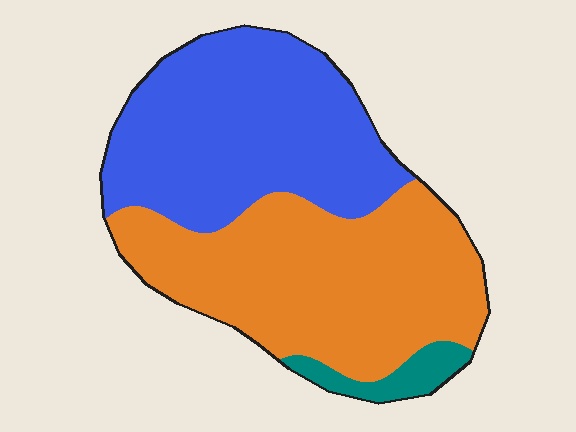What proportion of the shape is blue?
Blue takes up between a quarter and a half of the shape.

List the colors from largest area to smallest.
From largest to smallest: orange, blue, teal.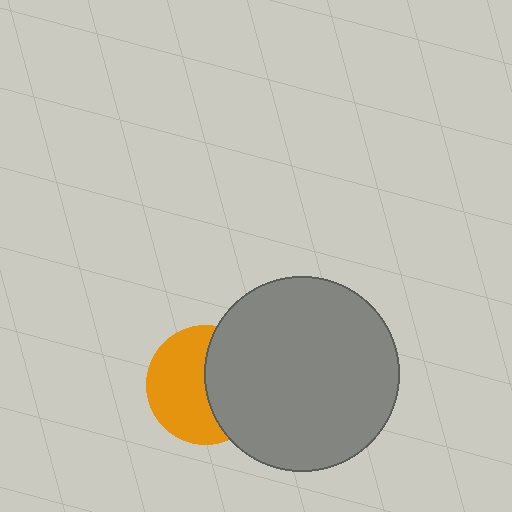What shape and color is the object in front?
The object in front is a gray circle.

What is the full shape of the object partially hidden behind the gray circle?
The partially hidden object is an orange circle.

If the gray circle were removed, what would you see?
You would see the complete orange circle.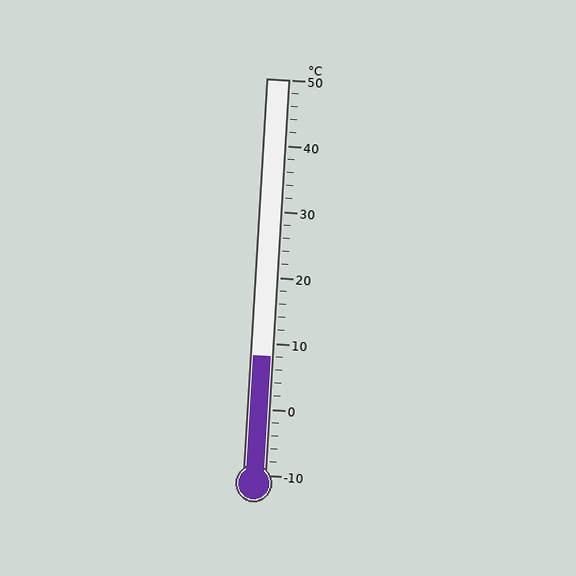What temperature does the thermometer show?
The thermometer shows approximately 8°C.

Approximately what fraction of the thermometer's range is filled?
The thermometer is filled to approximately 30% of its range.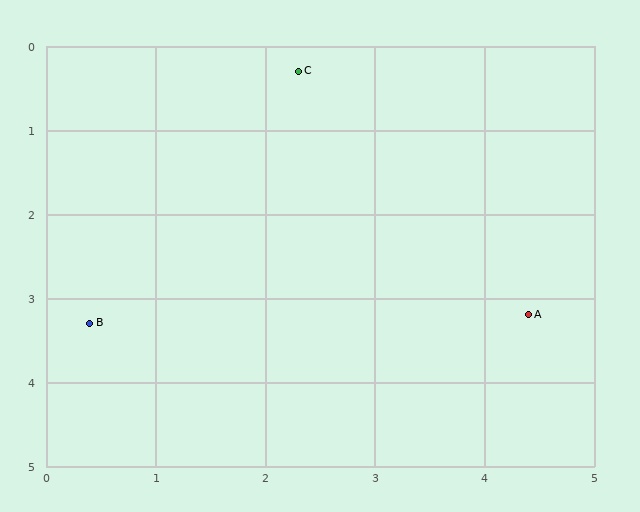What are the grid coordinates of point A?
Point A is at approximately (4.4, 3.2).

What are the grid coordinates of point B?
Point B is at approximately (0.4, 3.3).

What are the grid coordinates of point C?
Point C is at approximately (2.3, 0.3).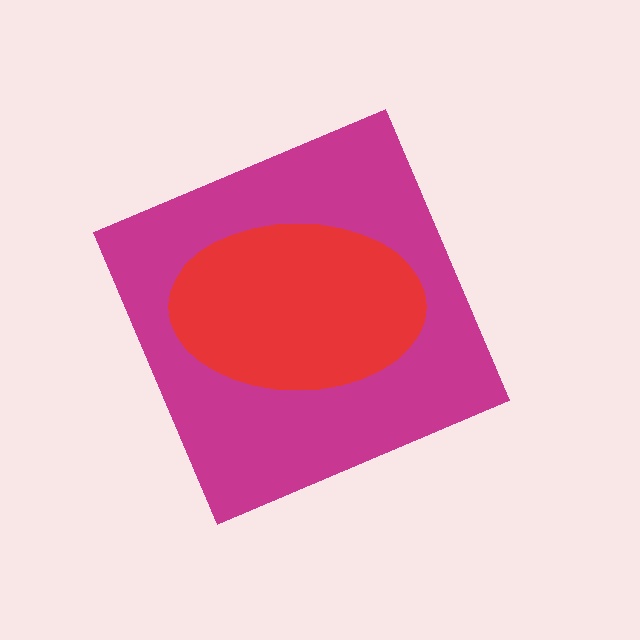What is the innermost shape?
The red ellipse.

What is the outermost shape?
The magenta diamond.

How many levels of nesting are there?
2.